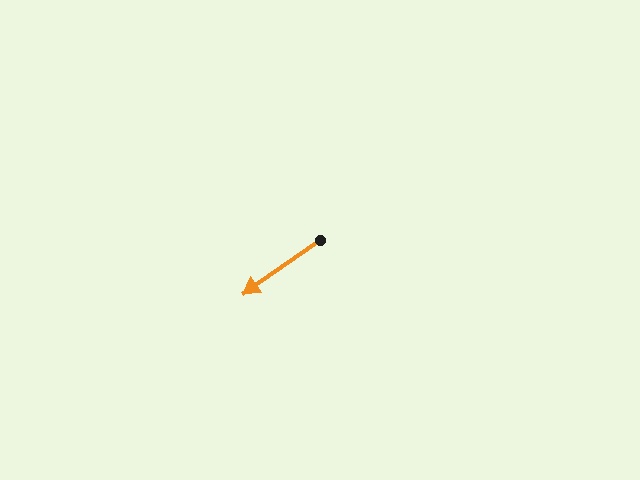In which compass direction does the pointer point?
Southwest.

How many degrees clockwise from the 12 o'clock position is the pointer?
Approximately 235 degrees.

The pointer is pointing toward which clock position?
Roughly 8 o'clock.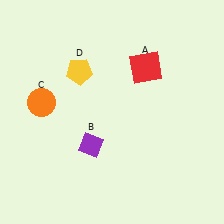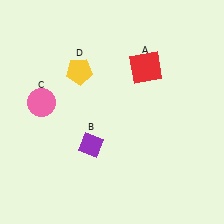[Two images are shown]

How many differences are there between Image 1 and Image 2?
There is 1 difference between the two images.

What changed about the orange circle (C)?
In Image 1, C is orange. In Image 2, it changed to pink.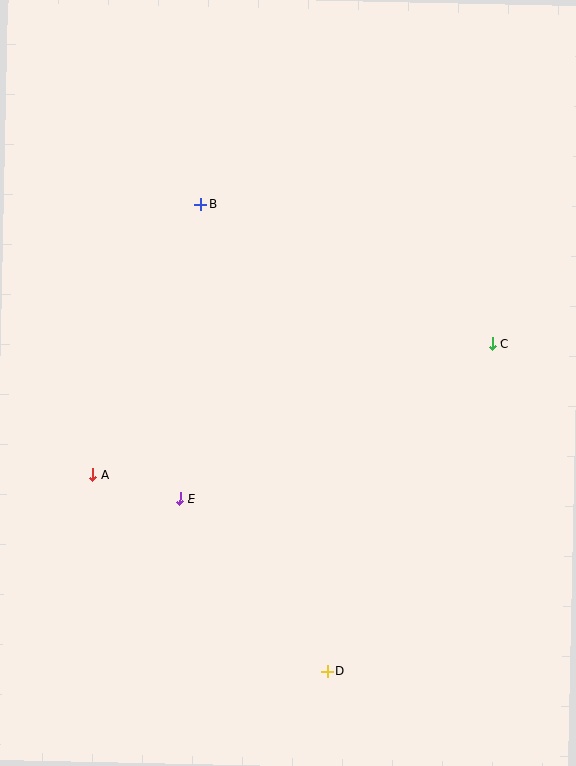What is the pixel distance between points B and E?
The distance between B and E is 295 pixels.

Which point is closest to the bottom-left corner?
Point A is closest to the bottom-left corner.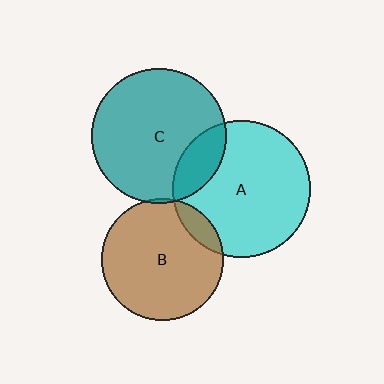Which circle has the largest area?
Circle A (cyan).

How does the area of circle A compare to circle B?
Approximately 1.3 times.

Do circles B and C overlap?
Yes.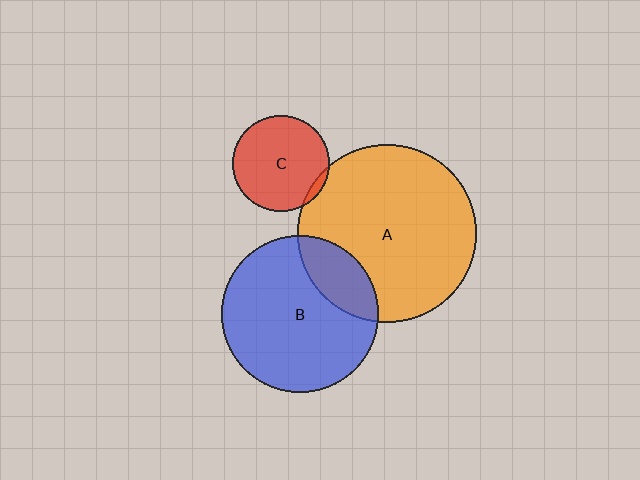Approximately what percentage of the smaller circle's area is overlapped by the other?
Approximately 20%.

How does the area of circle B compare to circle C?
Approximately 2.7 times.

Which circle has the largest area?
Circle A (orange).